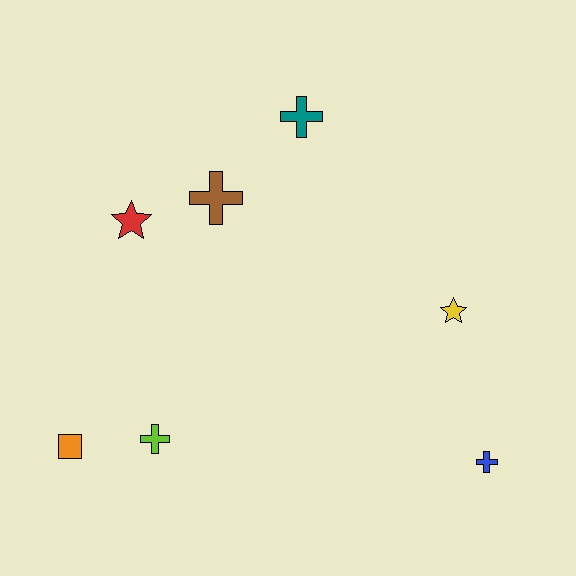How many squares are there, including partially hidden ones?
There is 1 square.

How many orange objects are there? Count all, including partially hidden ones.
There is 1 orange object.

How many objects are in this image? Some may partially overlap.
There are 7 objects.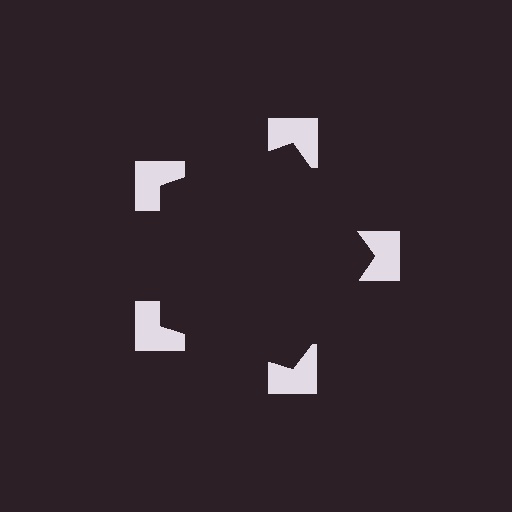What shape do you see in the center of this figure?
An illusory pentagon — its edges are inferred from the aligned wedge cuts in the notched squares, not physically drawn.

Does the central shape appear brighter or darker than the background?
It typically appears slightly darker than the background, even though no actual brightness change is drawn.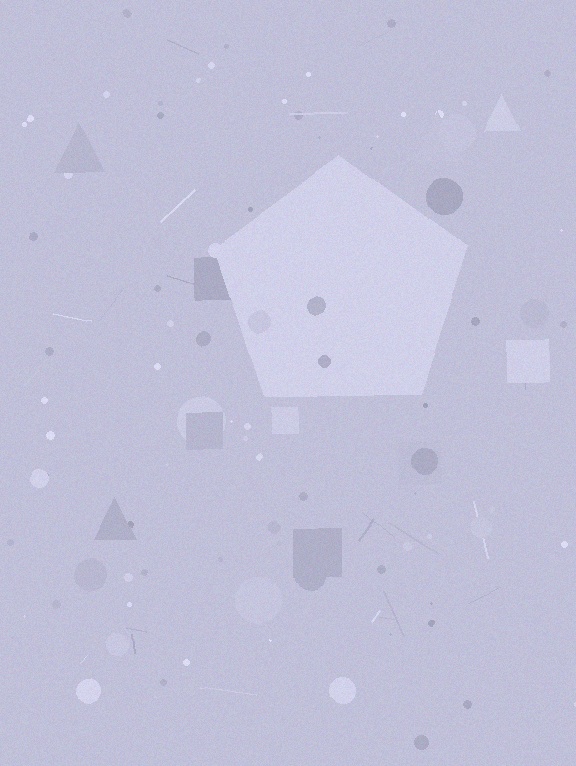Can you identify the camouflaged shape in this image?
The camouflaged shape is a pentagon.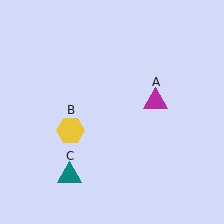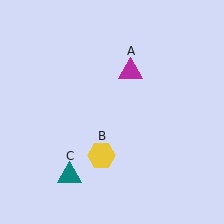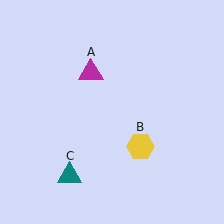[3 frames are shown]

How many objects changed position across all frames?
2 objects changed position: magenta triangle (object A), yellow hexagon (object B).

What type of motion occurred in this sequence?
The magenta triangle (object A), yellow hexagon (object B) rotated counterclockwise around the center of the scene.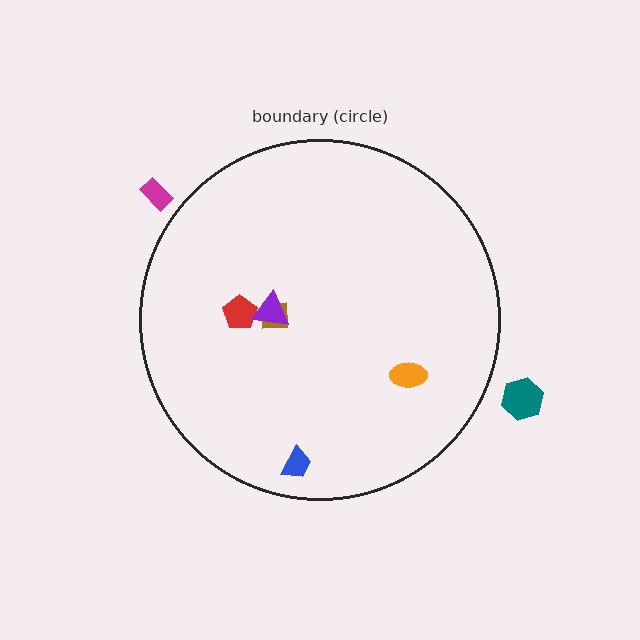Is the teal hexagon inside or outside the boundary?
Outside.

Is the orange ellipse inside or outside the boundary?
Inside.